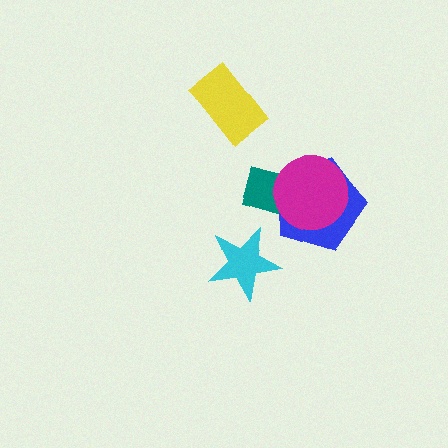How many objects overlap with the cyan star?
0 objects overlap with the cyan star.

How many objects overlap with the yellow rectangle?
0 objects overlap with the yellow rectangle.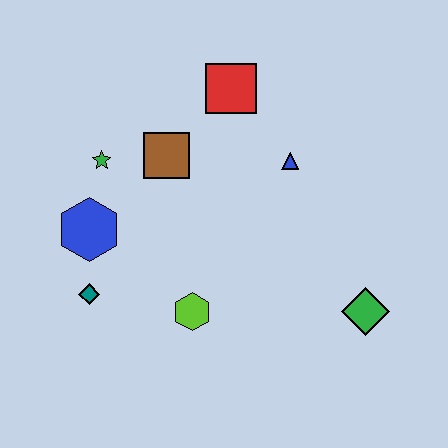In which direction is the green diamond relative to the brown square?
The green diamond is to the right of the brown square.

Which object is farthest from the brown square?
The green diamond is farthest from the brown square.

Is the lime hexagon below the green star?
Yes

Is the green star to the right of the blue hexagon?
Yes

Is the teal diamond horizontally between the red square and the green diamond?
No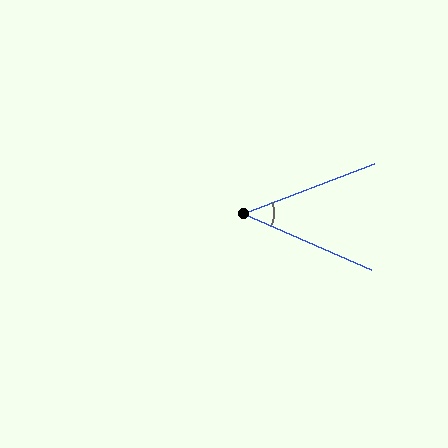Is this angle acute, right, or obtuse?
It is acute.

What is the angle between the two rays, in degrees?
Approximately 45 degrees.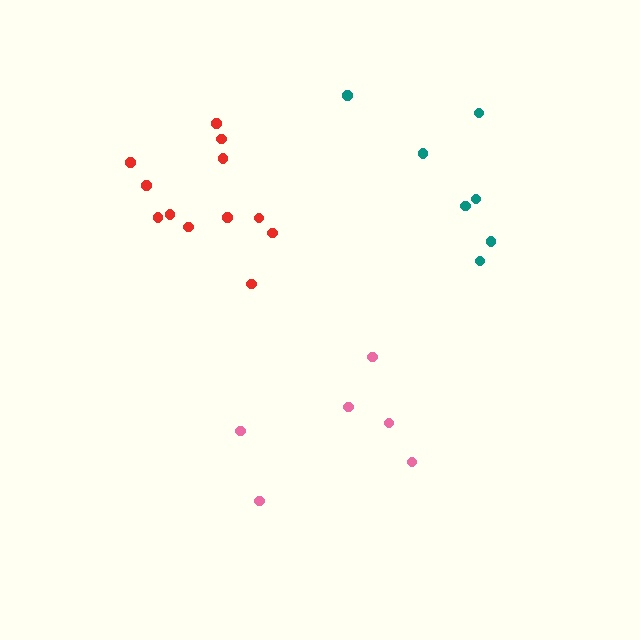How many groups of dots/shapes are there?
There are 3 groups.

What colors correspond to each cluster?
The clusters are colored: pink, red, teal.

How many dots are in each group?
Group 1: 6 dots, Group 2: 12 dots, Group 3: 7 dots (25 total).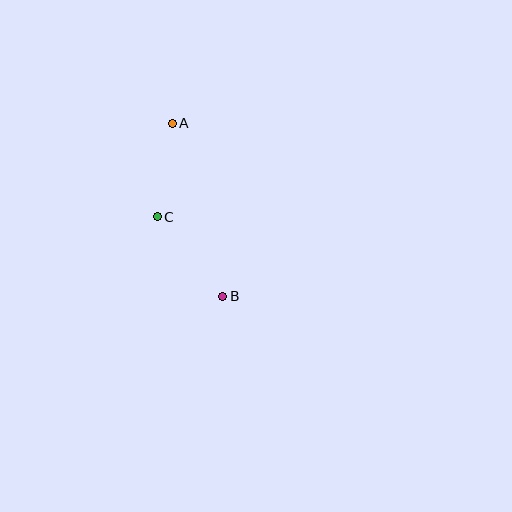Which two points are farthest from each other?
Points A and B are farthest from each other.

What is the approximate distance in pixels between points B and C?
The distance between B and C is approximately 103 pixels.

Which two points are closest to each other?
Points A and C are closest to each other.